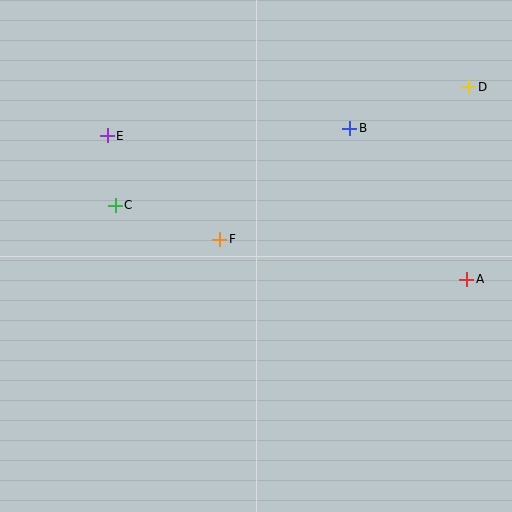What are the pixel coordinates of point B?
Point B is at (350, 128).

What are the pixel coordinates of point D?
Point D is at (469, 87).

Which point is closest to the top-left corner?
Point E is closest to the top-left corner.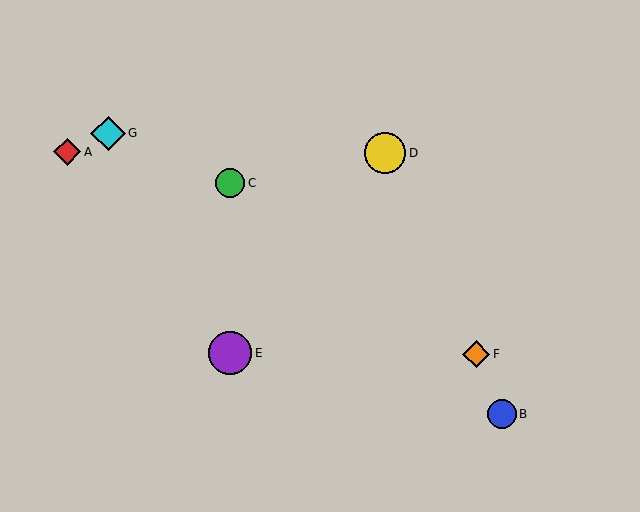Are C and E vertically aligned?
Yes, both are at x≈230.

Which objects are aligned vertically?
Objects C, E are aligned vertically.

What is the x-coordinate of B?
Object B is at x≈502.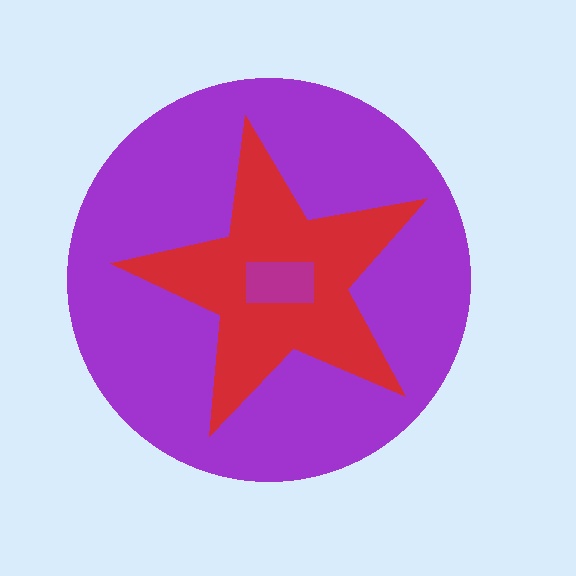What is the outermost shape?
The purple circle.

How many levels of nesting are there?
3.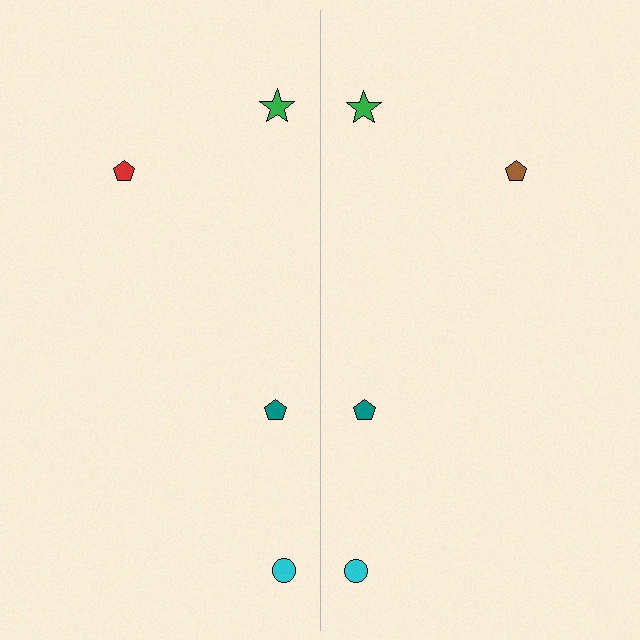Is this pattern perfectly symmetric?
No, the pattern is not perfectly symmetric. The brown pentagon on the right side breaks the symmetry — its mirror counterpart is red.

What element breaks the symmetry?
The brown pentagon on the right side breaks the symmetry — its mirror counterpart is red.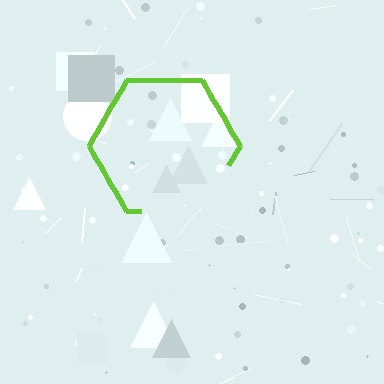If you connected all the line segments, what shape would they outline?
They would outline a hexagon.